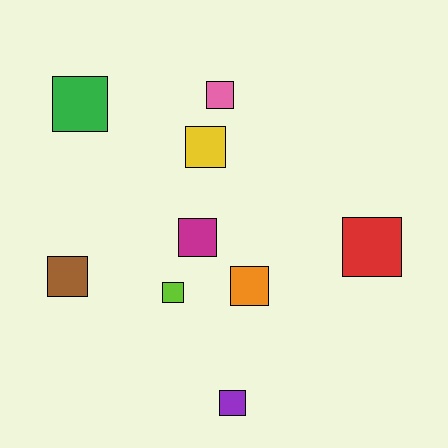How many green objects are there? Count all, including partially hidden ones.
There is 1 green object.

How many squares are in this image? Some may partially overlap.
There are 9 squares.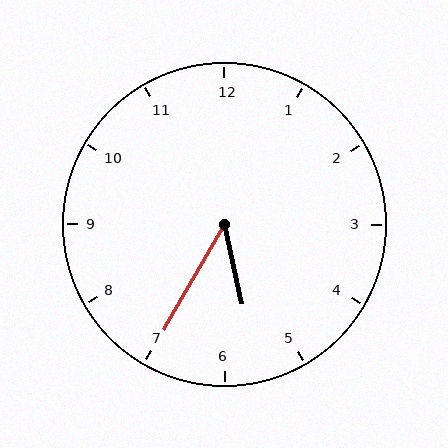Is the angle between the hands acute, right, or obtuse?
It is acute.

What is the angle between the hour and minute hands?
Approximately 42 degrees.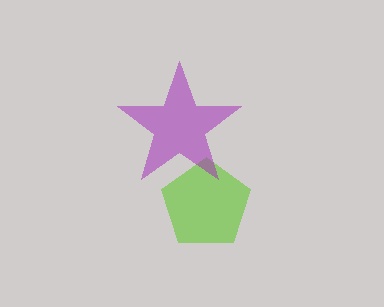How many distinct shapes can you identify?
There are 2 distinct shapes: a lime pentagon, a purple star.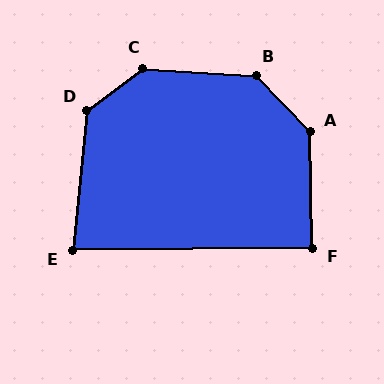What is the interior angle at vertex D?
Approximately 133 degrees (obtuse).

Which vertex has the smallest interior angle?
E, at approximately 84 degrees.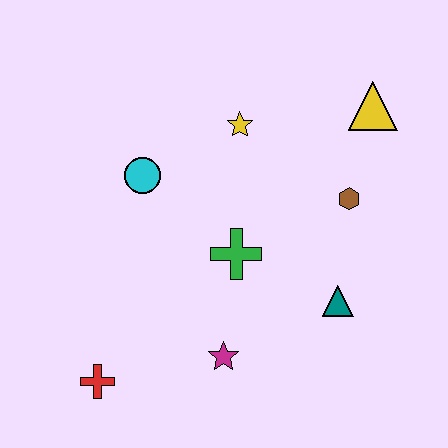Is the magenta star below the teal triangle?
Yes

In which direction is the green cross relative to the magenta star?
The green cross is above the magenta star.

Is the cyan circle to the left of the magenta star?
Yes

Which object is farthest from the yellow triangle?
The red cross is farthest from the yellow triangle.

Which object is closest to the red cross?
The magenta star is closest to the red cross.